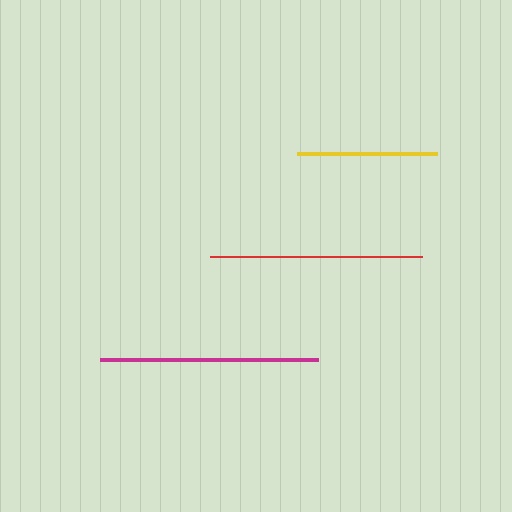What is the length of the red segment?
The red segment is approximately 212 pixels long.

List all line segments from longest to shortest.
From longest to shortest: magenta, red, yellow.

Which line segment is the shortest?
The yellow line is the shortest at approximately 140 pixels.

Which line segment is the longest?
The magenta line is the longest at approximately 218 pixels.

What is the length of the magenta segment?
The magenta segment is approximately 218 pixels long.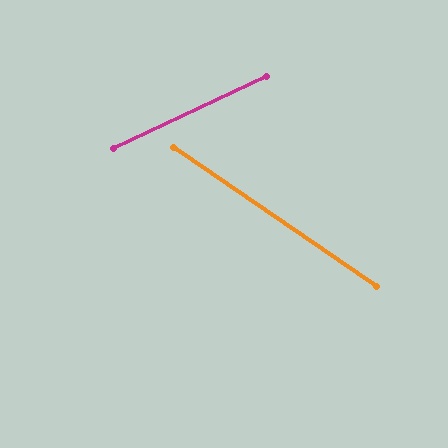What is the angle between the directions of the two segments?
Approximately 59 degrees.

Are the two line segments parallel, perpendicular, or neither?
Neither parallel nor perpendicular — they differ by about 59°.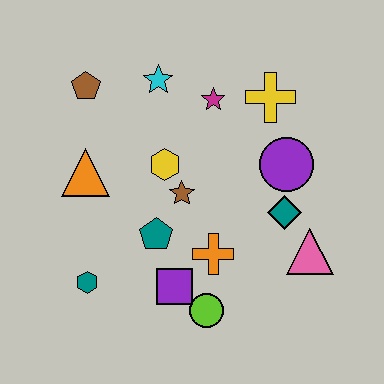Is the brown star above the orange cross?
Yes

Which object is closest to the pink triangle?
The teal diamond is closest to the pink triangle.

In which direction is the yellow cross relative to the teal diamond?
The yellow cross is above the teal diamond.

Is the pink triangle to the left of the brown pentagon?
No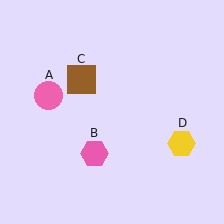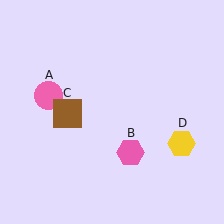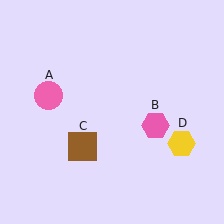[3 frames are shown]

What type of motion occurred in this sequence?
The pink hexagon (object B), brown square (object C) rotated counterclockwise around the center of the scene.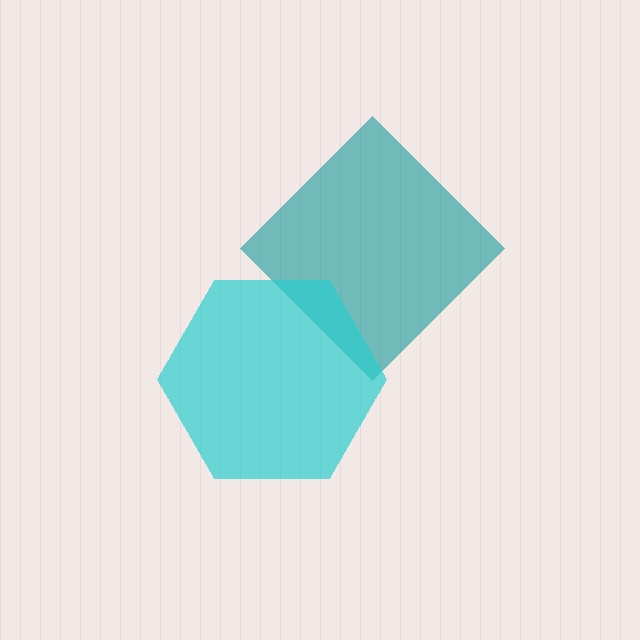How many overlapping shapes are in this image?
There are 2 overlapping shapes in the image.